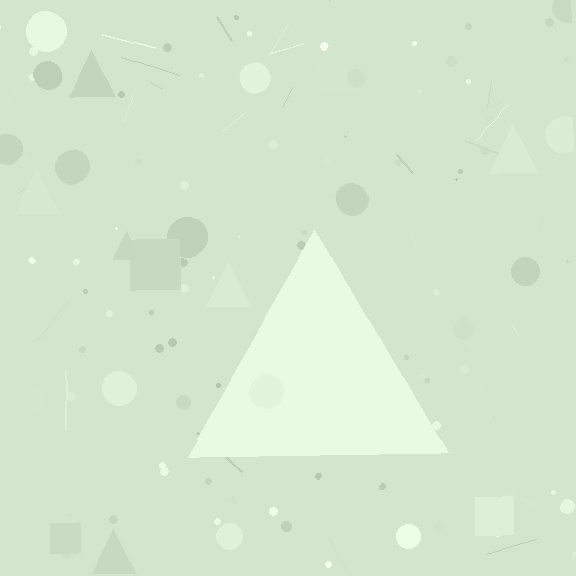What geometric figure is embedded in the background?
A triangle is embedded in the background.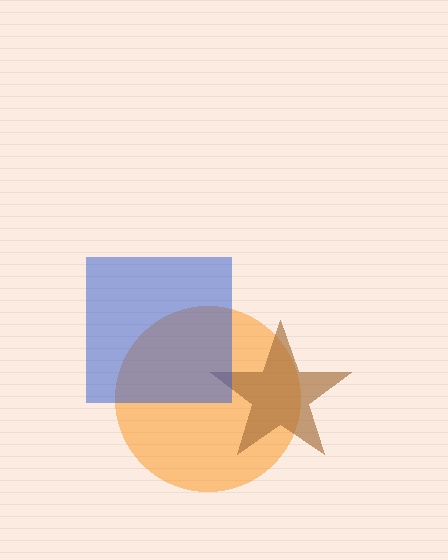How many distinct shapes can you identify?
There are 3 distinct shapes: an orange circle, a brown star, a blue square.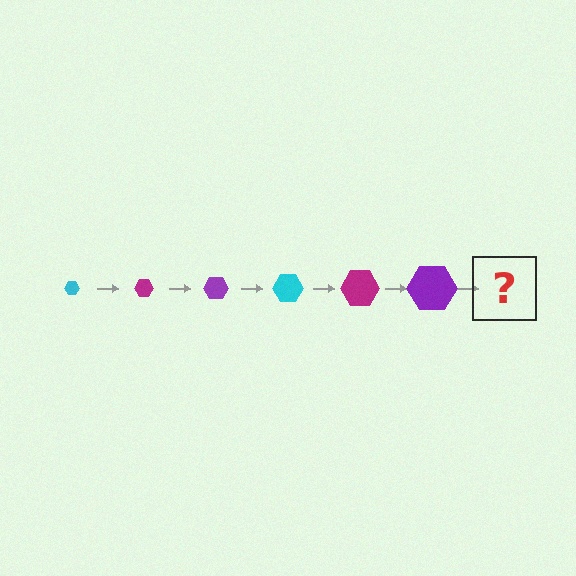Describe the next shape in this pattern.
It should be a cyan hexagon, larger than the previous one.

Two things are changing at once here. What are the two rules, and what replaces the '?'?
The two rules are that the hexagon grows larger each step and the color cycles through cyan, magenta, and purple. The '?' should be a cyan hexagon, larger than the previous one.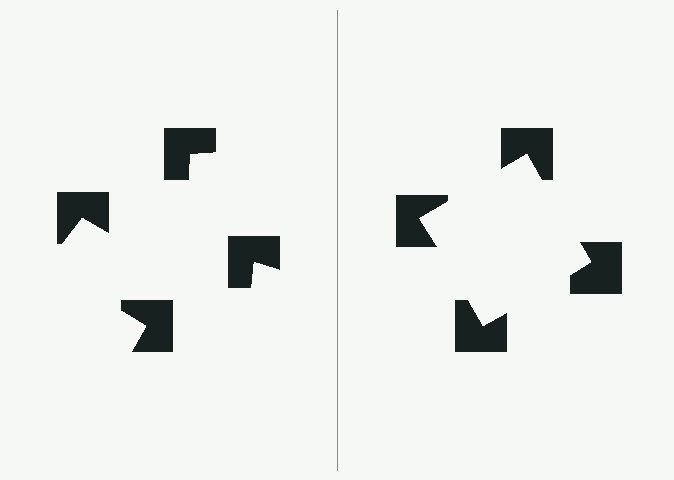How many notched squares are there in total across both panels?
8 — 4 on each side.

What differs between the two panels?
The notched squares are positioned identically on both sides; only the wedge orientations differ. On the right they align to a square; on the left they are misaligned.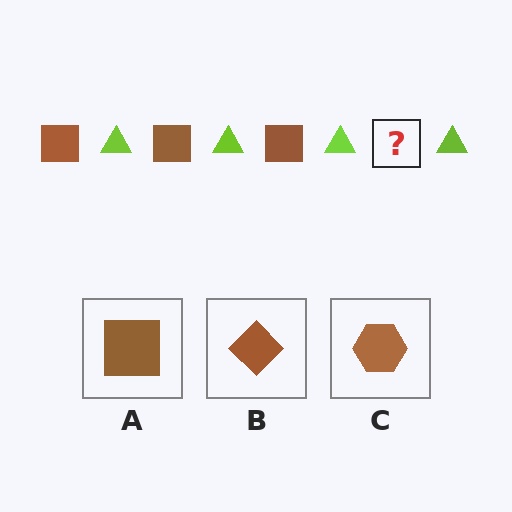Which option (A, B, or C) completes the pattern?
A.